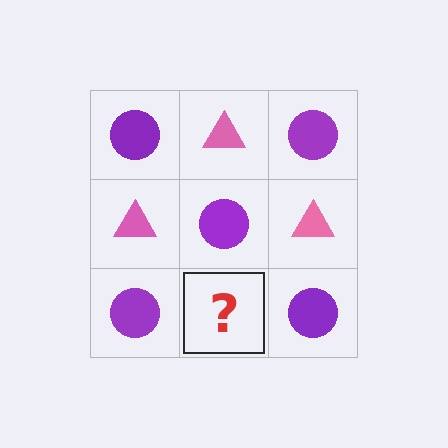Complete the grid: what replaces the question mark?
The question mark should be replaced with a pink triangle.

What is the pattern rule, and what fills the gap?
The rule is that it alternates purple circle and pink triangle in a checkerboard pattern. The gap should be filled with a pink triangle.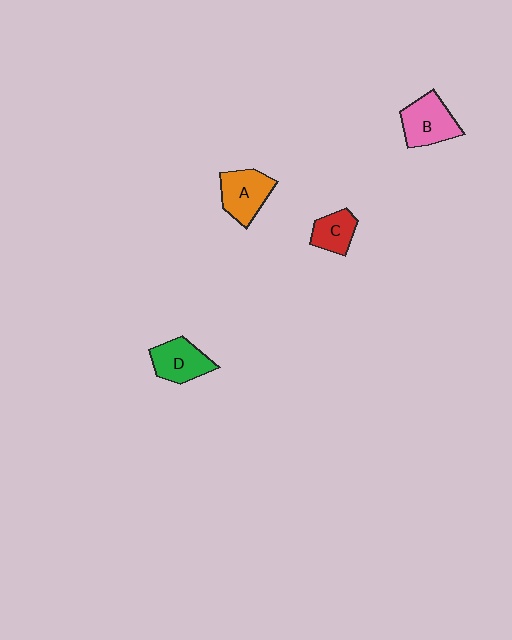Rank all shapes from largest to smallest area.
From largest to smallest: B (pink), A (orange), D (green), C (red).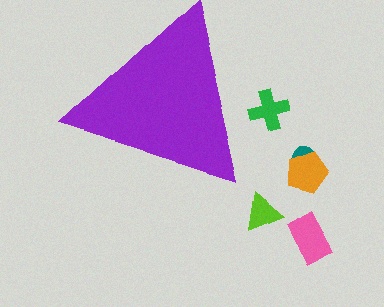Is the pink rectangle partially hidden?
No, the pink rectangle is fully visible.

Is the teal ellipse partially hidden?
No, the teal ellipse is fully visible.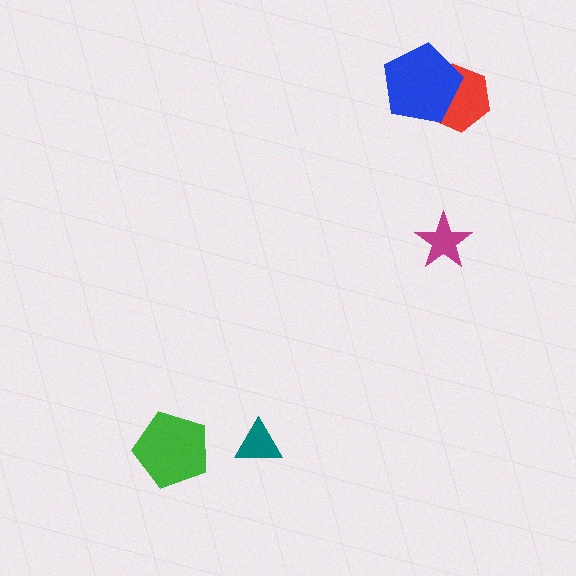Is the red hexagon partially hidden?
Yes, it is partially covered by another shape.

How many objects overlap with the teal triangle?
0 objects overlap with the teal triangle.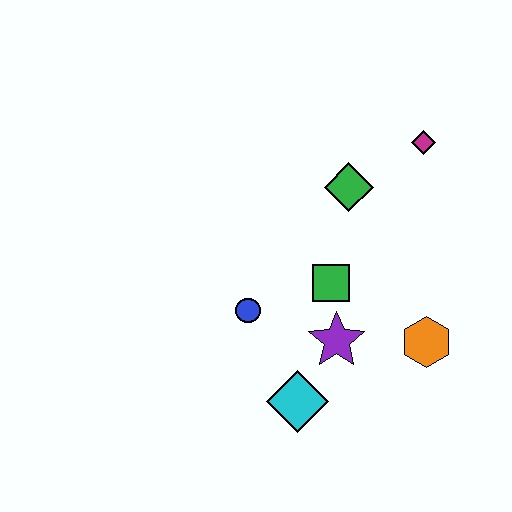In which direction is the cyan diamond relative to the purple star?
The cyan diamond is below the purple star.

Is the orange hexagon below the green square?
Yes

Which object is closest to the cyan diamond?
The purple star is closest to the cyan diamond.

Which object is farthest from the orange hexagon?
The magenta diamond is farthest from the orange hexagon.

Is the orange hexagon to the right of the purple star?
Yes